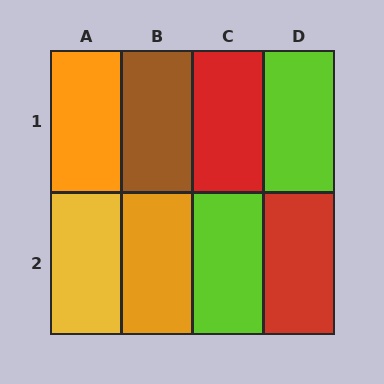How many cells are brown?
1 cell is brown.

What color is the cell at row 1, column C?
Red.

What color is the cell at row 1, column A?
Orange.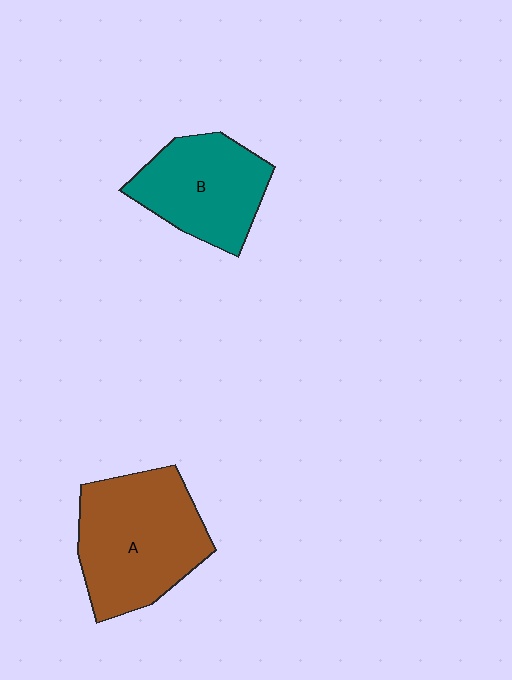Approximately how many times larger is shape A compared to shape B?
Approximately 1.3 times.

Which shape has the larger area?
Shape A (brown).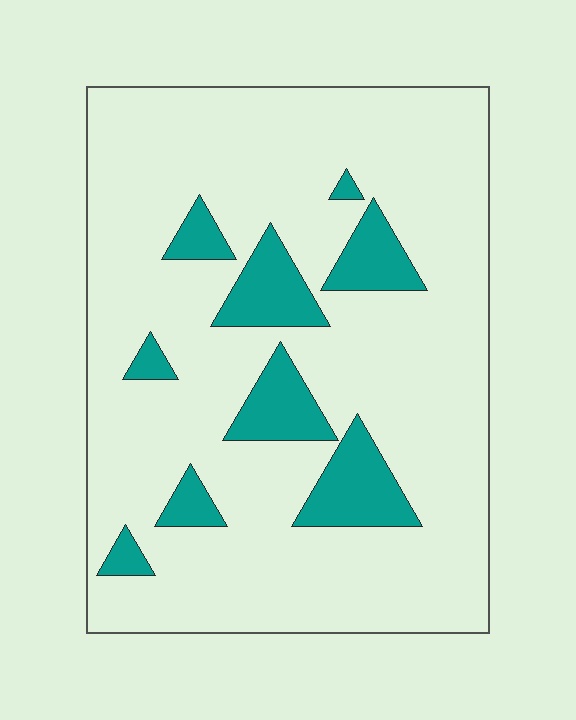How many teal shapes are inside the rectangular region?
9.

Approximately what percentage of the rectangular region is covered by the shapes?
Approximately 15%.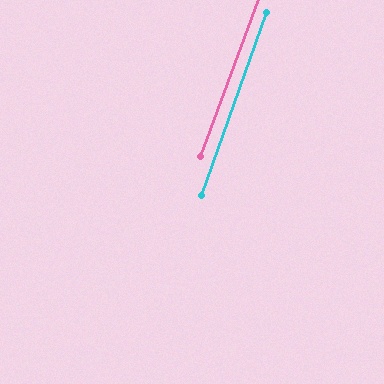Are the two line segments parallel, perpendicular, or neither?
Parallel — their directions differ by only 0.8°.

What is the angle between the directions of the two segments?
Approximately 1 degree.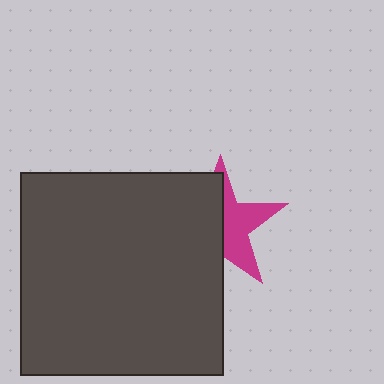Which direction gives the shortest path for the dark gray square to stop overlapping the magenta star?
Moving left gives the shortest separation.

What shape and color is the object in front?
The object in front is a dark gray square.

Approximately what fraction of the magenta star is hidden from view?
Roughly 53% of the magenta star is hidden behind the dark gray square.